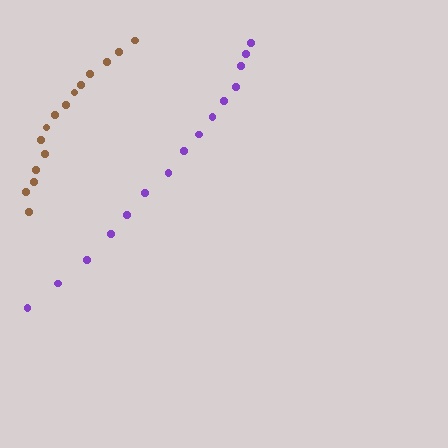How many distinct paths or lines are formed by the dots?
There are 2 distinct paths.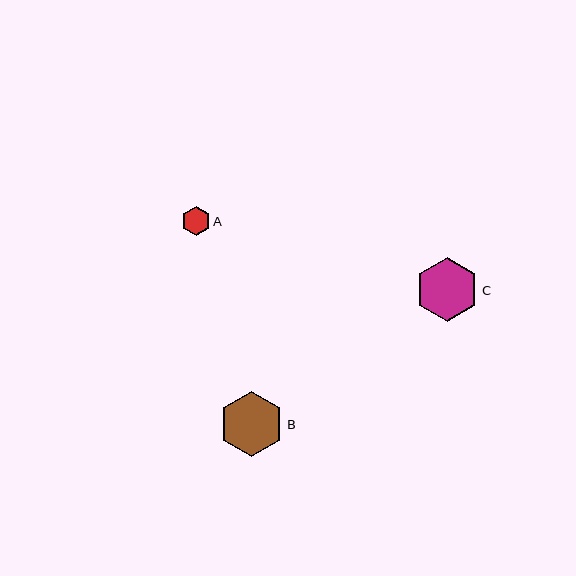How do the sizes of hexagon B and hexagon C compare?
Hexagon B and hexagon C are approximately the same size.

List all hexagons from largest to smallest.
From largest to smallest: B, C, A.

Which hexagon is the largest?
Hexagon B is the largest with a size of approximately 65 pixels.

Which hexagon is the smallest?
Hexagon A is the smallest with a size of approximately 28 pixels.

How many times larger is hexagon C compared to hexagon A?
Hexagon C is approximately 2.3 times the size of hexagon A.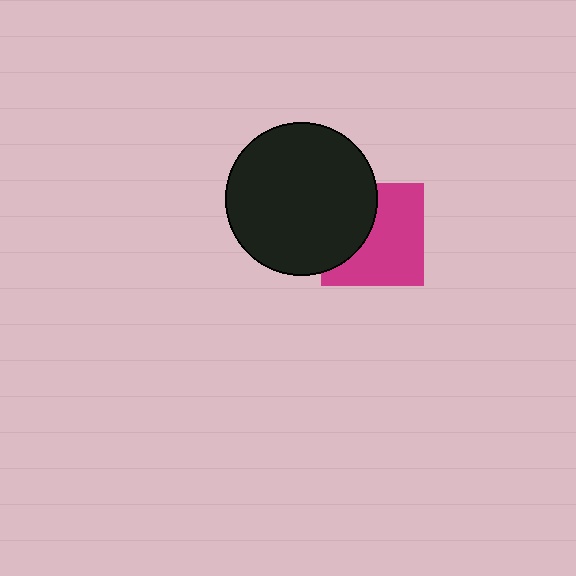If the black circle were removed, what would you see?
You would see the complete magenta square.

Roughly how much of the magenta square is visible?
About half of it is visible (roughly 62%).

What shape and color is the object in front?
The object in front is a black circle.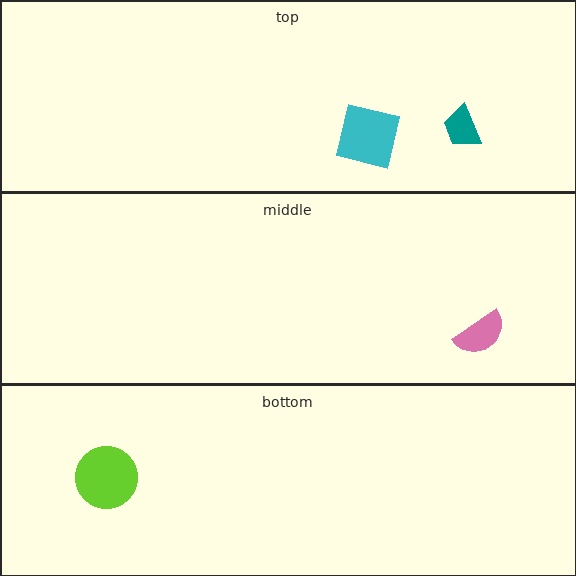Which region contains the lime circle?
The bottom region.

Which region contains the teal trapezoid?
The top region.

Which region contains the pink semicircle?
The middle region.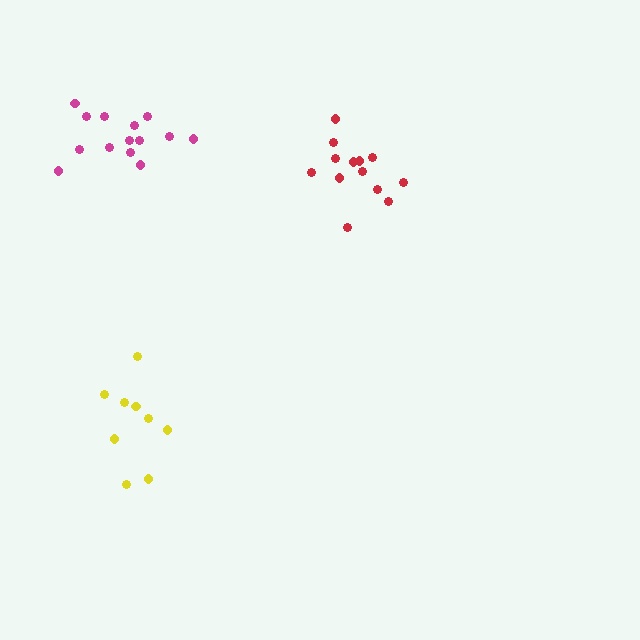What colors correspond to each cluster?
The clusters are colored: red, yellow, magenta.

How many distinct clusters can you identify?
There are 3 distinct clusters.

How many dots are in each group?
Group 1: 13 dots, Group 2: 9 dots, Group 3: 14 dots (36 total).